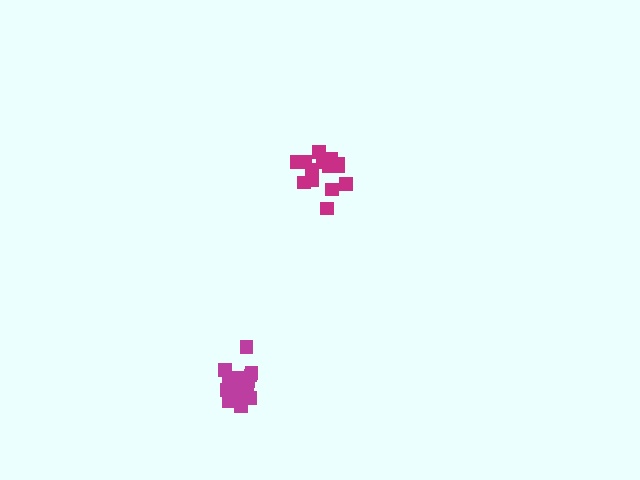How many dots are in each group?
Group 1: 16 dots, Group 2: 18 dots (34 total).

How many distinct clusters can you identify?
There are 2 distinct clusters.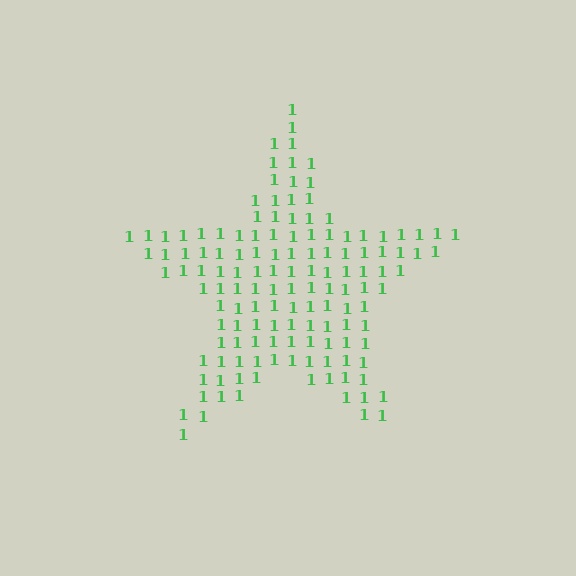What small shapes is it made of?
It is made of small digit 1's.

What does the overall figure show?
The overall figure shows a star.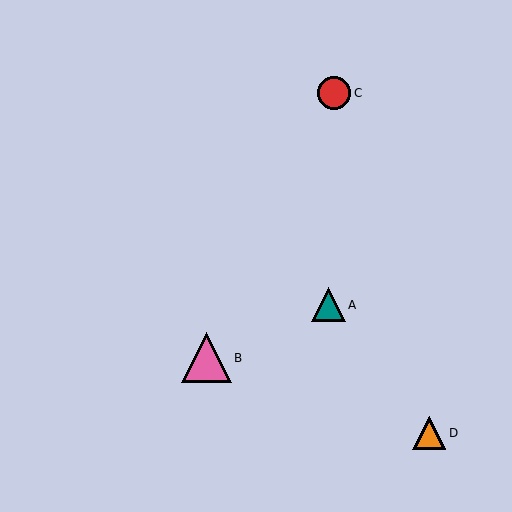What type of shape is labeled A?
Shape A is a teal triangle.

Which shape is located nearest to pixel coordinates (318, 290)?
The teal triangle (labeled A) at (328, 305) is nearest to that location.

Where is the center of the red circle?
The center of the red circle is at (334, 93).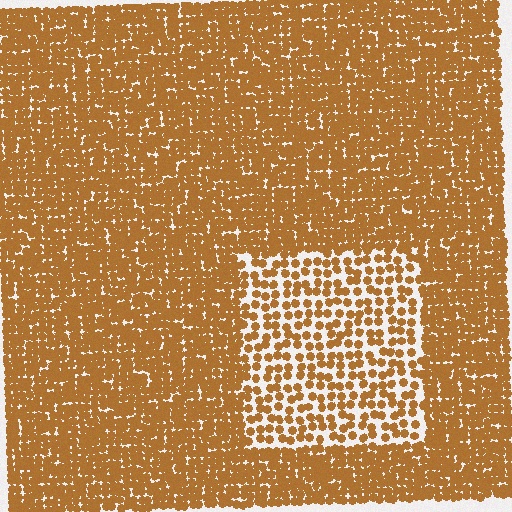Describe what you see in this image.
The image contains small brown elements arranged at two different densities. A rectangle-shaped region is visible where the elements are less densely packed than the surrounding area.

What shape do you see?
I see a rectangle.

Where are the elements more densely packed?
The elements are more densely packed outside the rectangle boundary.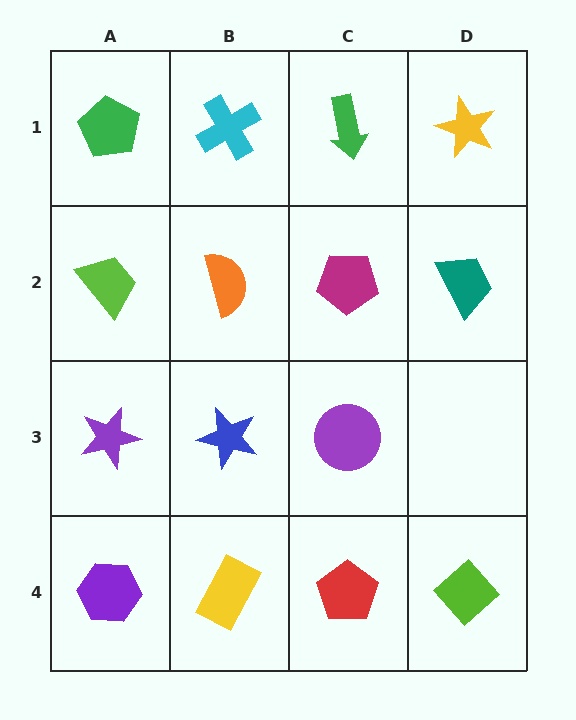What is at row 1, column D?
A yellow star.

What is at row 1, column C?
A green arrow.